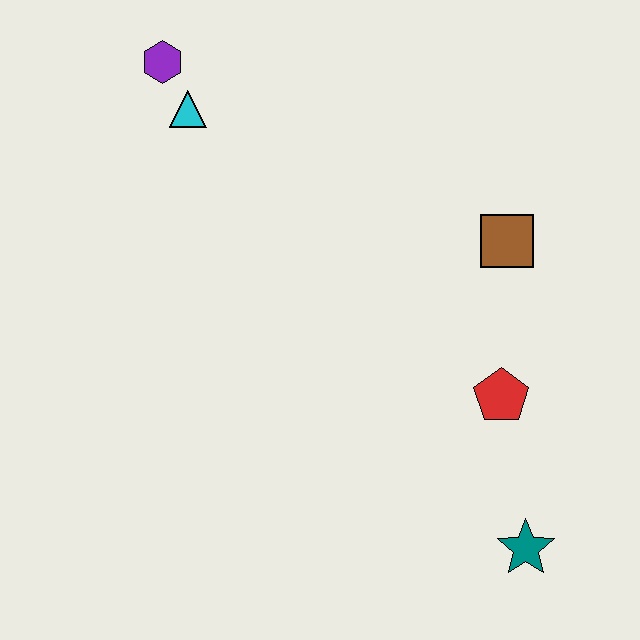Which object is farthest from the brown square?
The purple hexagon is farthest from the brown square.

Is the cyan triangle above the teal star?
Yes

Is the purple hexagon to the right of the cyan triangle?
No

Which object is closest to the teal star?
The red pentagon is closest to the teal star.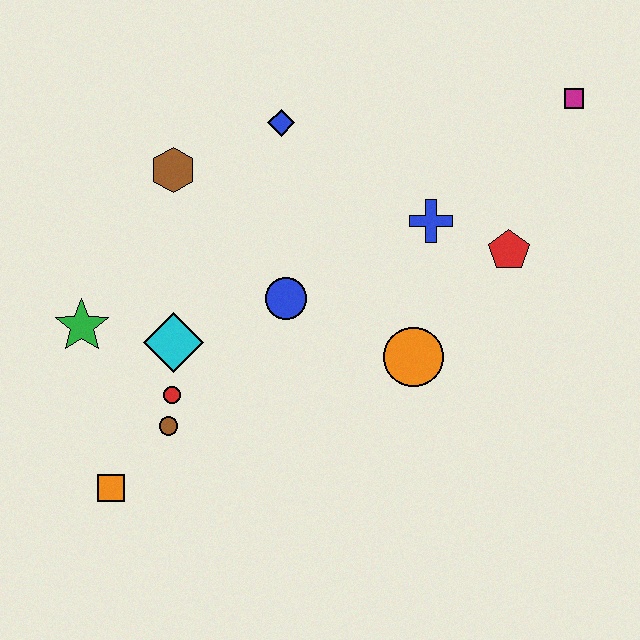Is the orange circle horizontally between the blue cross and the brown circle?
Yes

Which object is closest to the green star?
The cyan diamond is closest to the green star.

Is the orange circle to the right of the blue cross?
No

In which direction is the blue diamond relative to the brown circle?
The blue diamond is above the brown circle.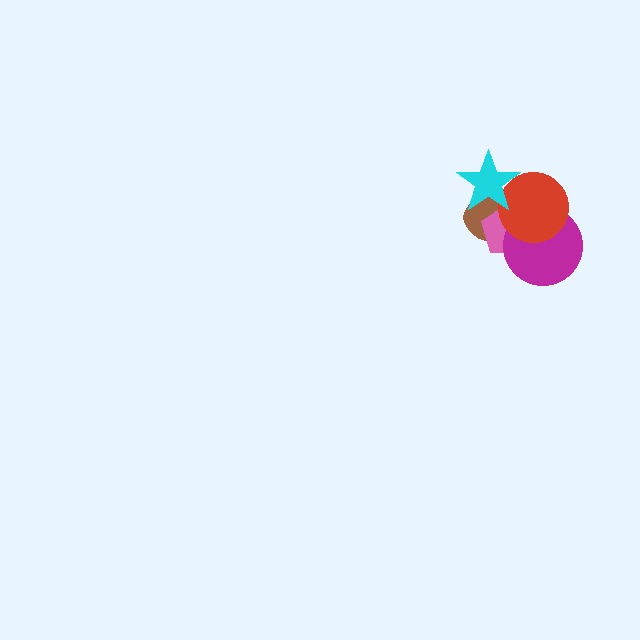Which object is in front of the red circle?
The cyan star is in front of the red circle.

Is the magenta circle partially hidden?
Yes, it is partially covered by another shape.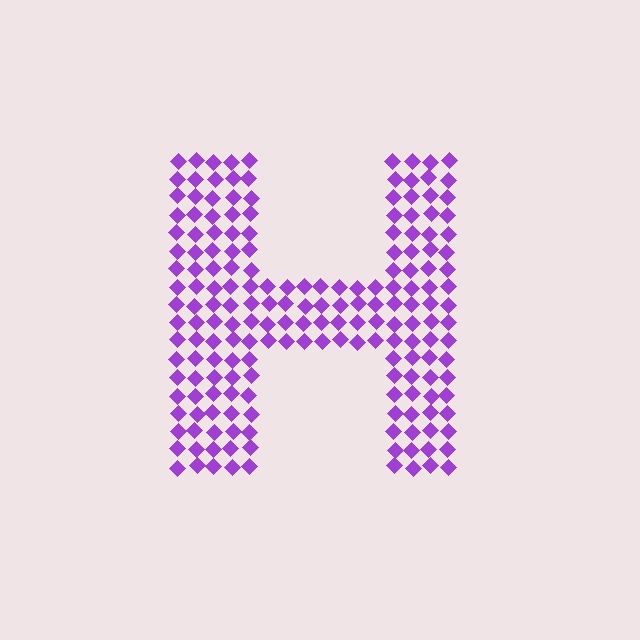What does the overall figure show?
The overall figure shows the letter H.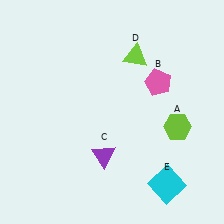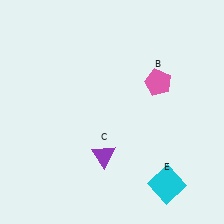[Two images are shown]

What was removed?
The lime hexagon (A), the lime triangle (D) were removed in Image 2.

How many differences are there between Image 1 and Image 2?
There are 2 differences between the two images.